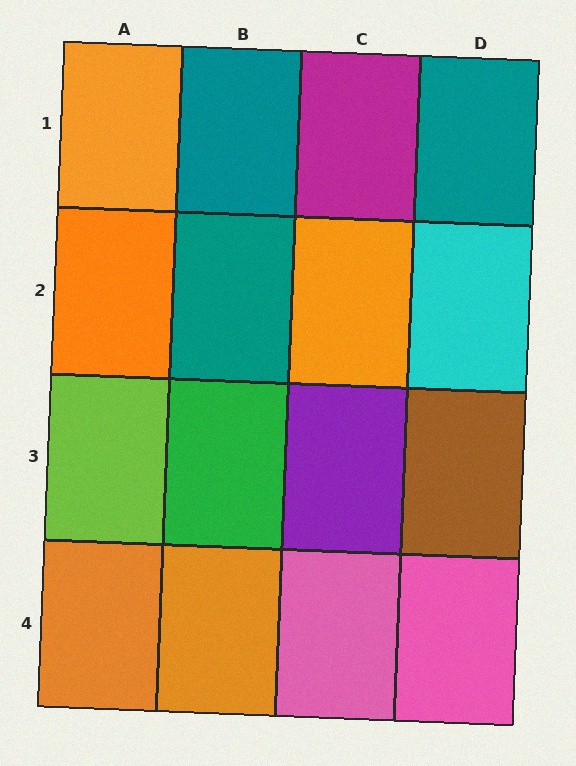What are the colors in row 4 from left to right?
Orange, orange, pink, pink.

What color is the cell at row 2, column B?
Teal.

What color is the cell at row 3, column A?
Lime.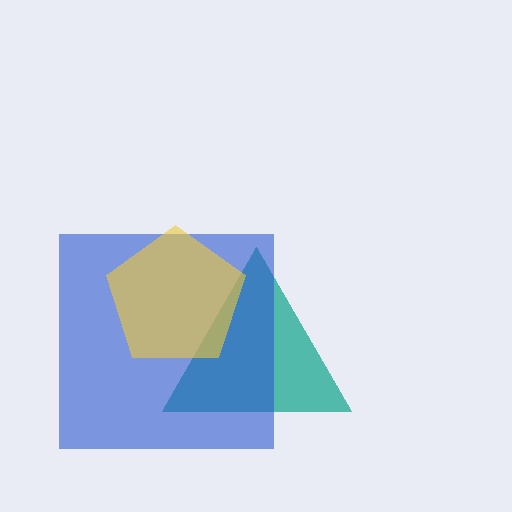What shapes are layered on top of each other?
The layered shapes are: a teal triangle, a blue square, a yellow pentagon.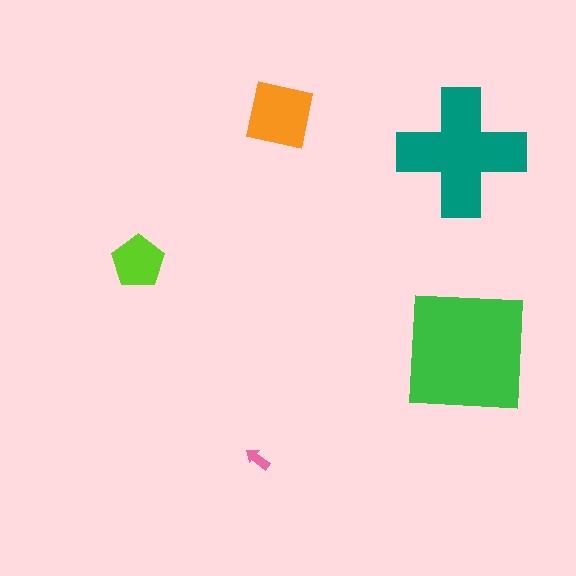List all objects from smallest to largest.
The pink arrow, the lime pentagon, the orange square, the teal cross, the green square.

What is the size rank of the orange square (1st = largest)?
3rd.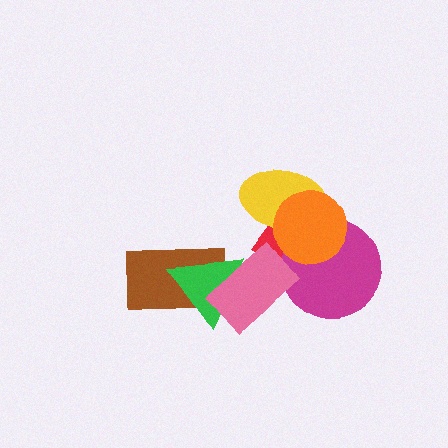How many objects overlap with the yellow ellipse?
3 objects overlap with the yellow ellipse.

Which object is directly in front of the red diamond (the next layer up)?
The magenta circle is directly in front of the red diamond.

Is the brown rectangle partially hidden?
Yes, it is partially covered by another shape.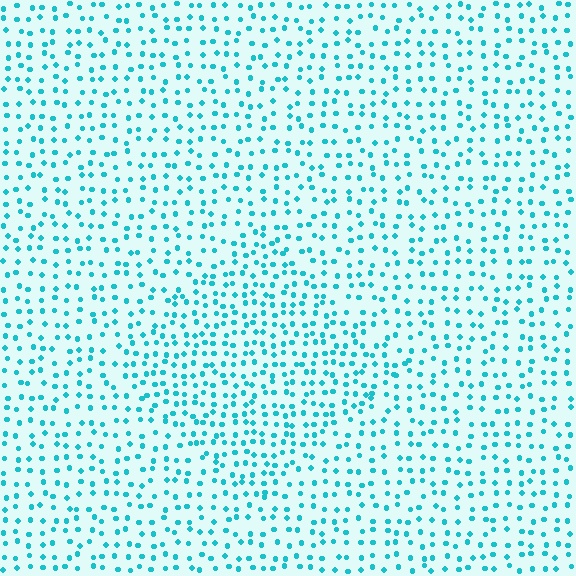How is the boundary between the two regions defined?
The boundary is defined by a change in element density (approximately 1.5x ratio). All elements are the same color, size, and shape.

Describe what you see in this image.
The image contains small cyan elements arranged at two different densities. A diamond-shaped region is visible where the elements are more densely packed than the surrounding area.